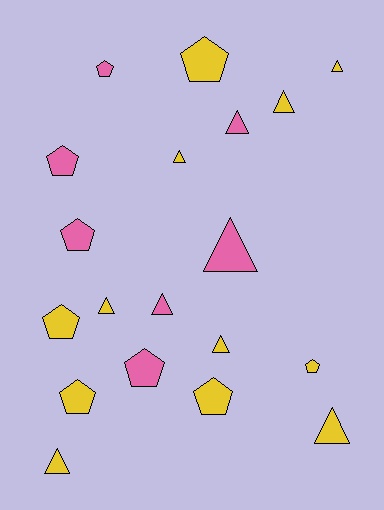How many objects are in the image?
There are 19 objects.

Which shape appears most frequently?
Triangle, with 10 objects.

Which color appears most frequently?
Yellow, with 12 objects.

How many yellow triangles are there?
There are 7 yellow triangles.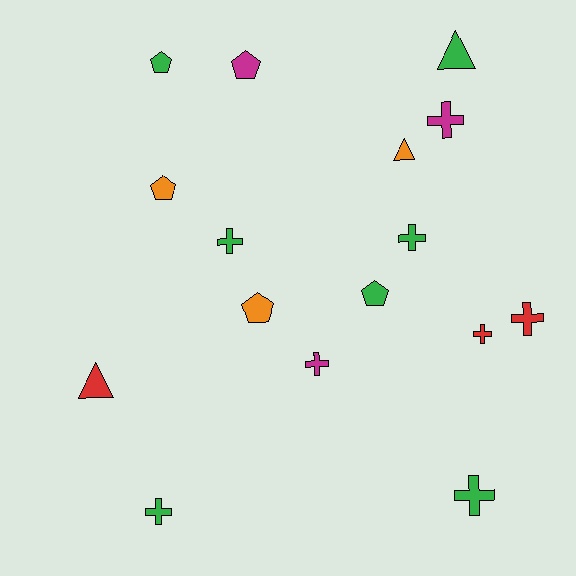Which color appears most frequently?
Green, with 7 objects.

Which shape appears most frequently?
Cross, with 8 objects.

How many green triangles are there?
There is 1 green triangle.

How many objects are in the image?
There are 16 objects.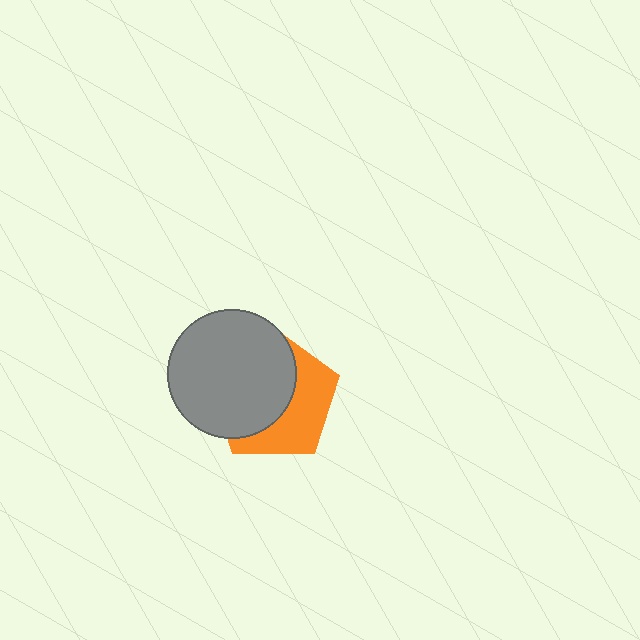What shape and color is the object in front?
The object in front is a gray circle.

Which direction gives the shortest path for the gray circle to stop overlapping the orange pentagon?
Moving left gives the shortest separation.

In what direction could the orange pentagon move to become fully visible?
The orange pentagon could move right. That would shift it out from behind the gray circle entirely.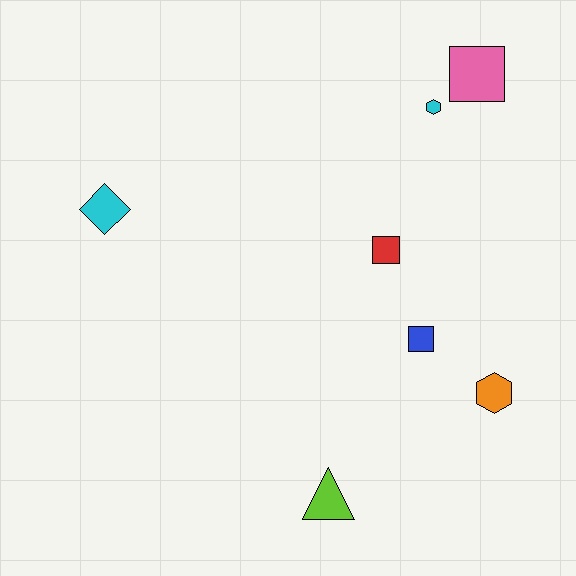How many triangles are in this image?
There is 1 triangle.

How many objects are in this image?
There are 7 objects.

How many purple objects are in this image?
There are no purple objects.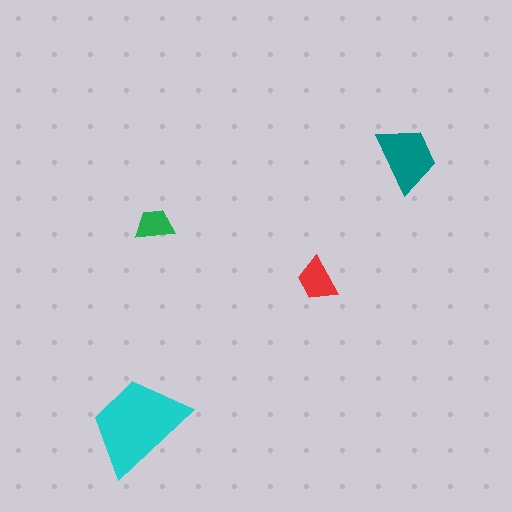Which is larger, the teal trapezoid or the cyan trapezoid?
The cyan one.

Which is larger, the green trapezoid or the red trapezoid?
The red one.